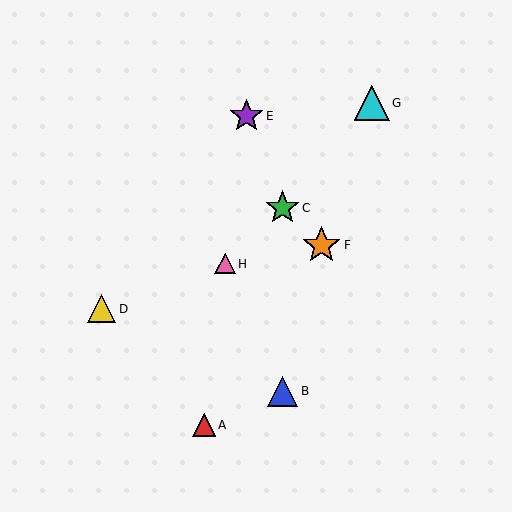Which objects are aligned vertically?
Objects B, C are aligned vertically.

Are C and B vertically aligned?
Yes, both are at x≈283.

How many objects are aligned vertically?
2 objects (B, C) are aligned vertically.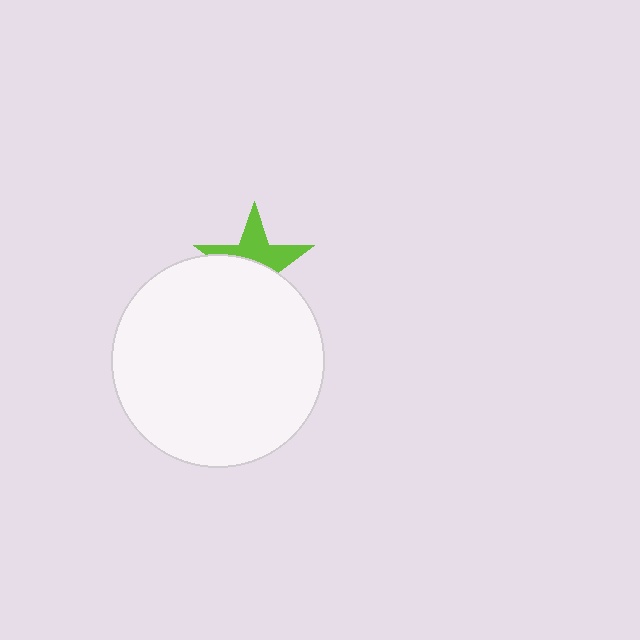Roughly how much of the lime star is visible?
About half of it is visible (roughly 46%).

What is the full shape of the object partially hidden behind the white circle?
The partially hidden object is a lime star.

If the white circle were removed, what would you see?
You would see the complete lime star.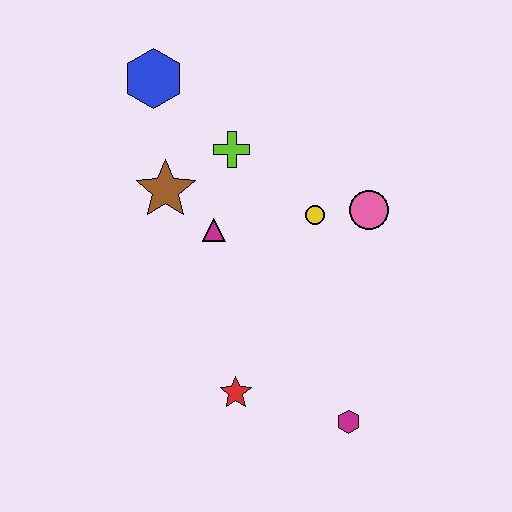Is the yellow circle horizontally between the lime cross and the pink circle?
Yes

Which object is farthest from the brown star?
The magenta hexagon is farthest from the brown star.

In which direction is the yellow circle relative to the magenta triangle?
The yellow circle is to the right of the magenta triangle.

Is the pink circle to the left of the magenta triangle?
No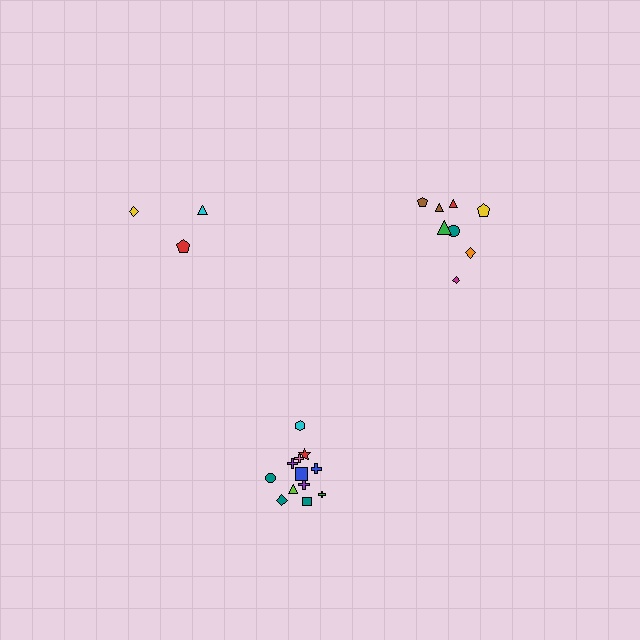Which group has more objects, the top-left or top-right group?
The top-right group.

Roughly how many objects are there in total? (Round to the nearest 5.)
Roughly 25 objects in total.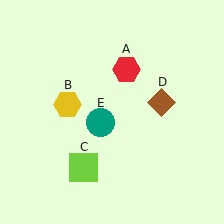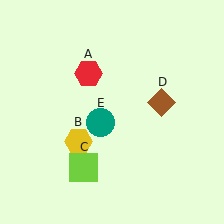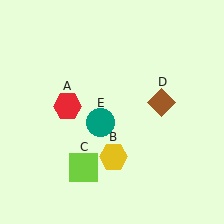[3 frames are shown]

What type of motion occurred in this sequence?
The red hexagon (object A), yellow hexagon (object B) rotated counterclockwise around the center of the scene.